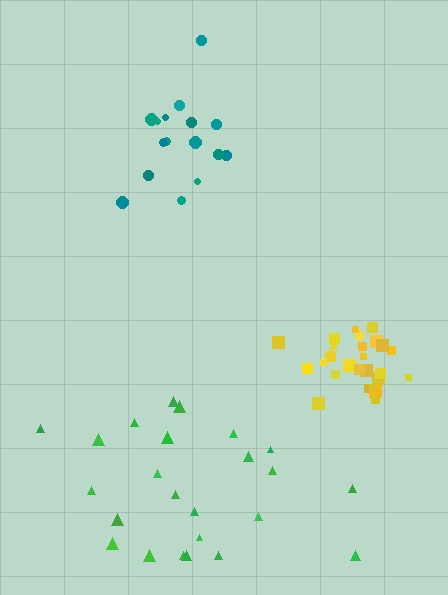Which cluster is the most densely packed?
Yellow.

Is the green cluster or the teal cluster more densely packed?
Teal.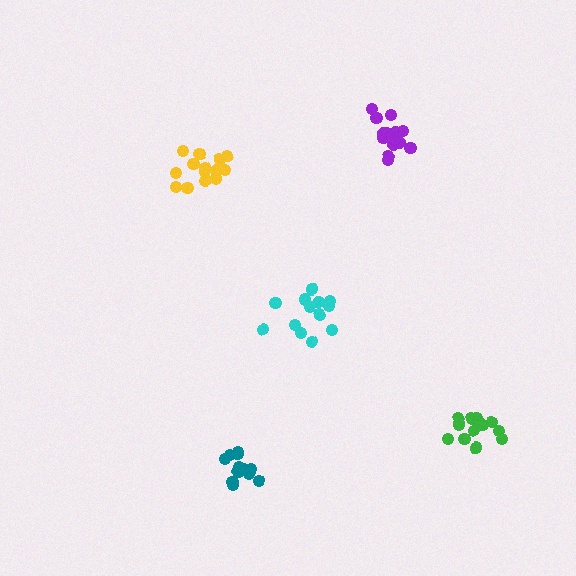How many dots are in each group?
Group 1: 12 dots, Group 2: 14 dots, Group 3: 14 dots, Group 4: 13 dots, Group 5: 13 dots (66 total).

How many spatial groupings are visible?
There are 5 spatial groupings.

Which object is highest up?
The purple cluster is topmost.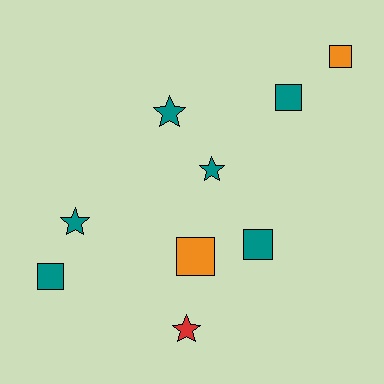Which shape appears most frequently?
Square, with 5 objects.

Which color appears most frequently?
Teal, with 6 objects.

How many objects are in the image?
There are 9 objects.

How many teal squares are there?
There are 3 teal squares.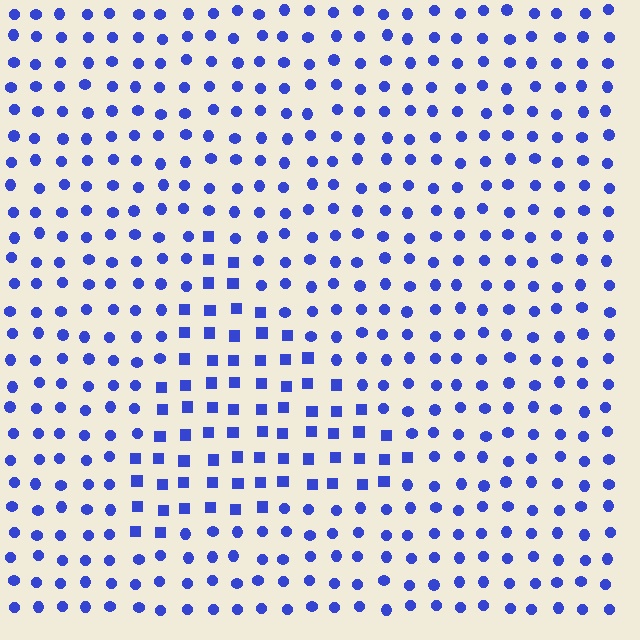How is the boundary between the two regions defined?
The boundary is defined by a change in element shape: squares inside vs. circles outside. All elements share the same color and spacing.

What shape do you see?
I see a triangle.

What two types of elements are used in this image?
The image uses squares inside the triangle region and circles outside it.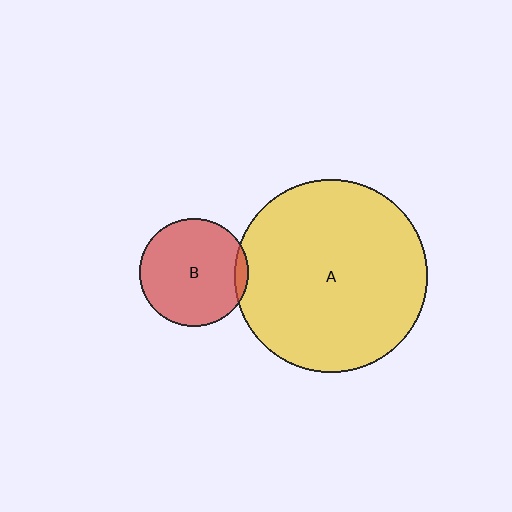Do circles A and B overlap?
Yes.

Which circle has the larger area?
Circle A (yellow).